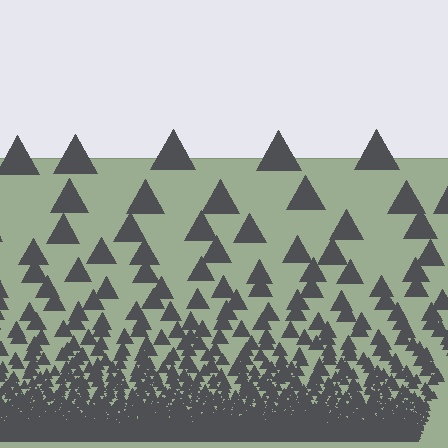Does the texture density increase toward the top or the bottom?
Density increases toward the bottom.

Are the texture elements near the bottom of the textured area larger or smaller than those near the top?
Smaller. The gradient is inverted — elements near the bottom are smaller and denser.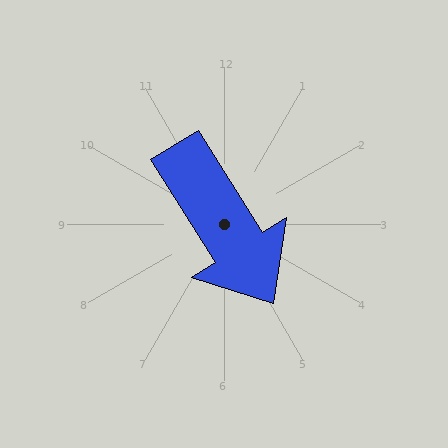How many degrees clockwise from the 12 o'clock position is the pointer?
Approximately 148 degrees.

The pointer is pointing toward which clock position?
Roughly 5 o'clock.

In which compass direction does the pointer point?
Southeast.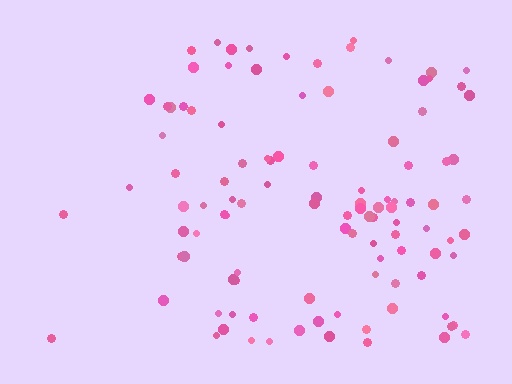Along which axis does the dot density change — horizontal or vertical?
Horizontal.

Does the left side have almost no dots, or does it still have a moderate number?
Still a moderate number, just noticeably fewer than the right.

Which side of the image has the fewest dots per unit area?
The left.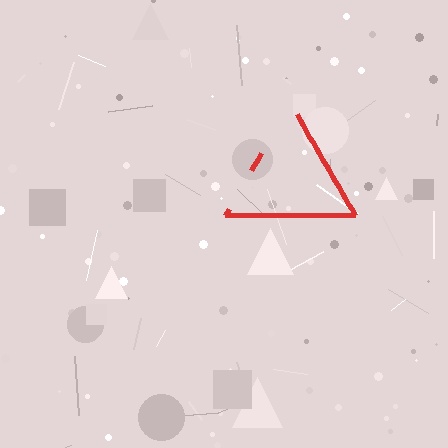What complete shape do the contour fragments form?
The contour fragments form a triangle.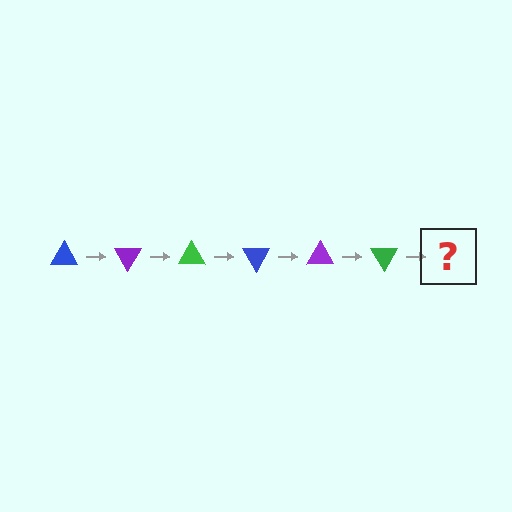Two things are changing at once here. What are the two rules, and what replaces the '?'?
The two rules are that it rotates 60 degrees each step and the color cycles through blue, purple, and green. The '?' should be a blue triangle, rotated 360 degrees from the start.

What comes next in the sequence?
The next element should be a blue triangle, rotated 360 degrees from the start.